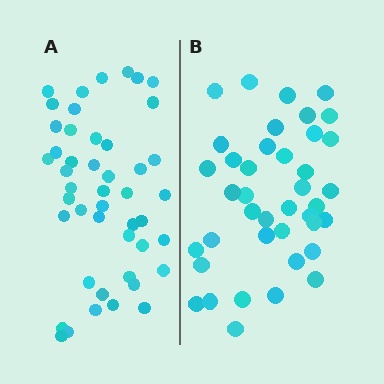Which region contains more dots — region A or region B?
Region A (the left region) has more dots.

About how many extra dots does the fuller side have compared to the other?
Region A has about 6 more dots than region B.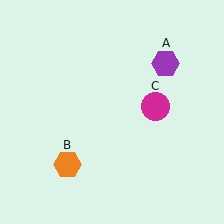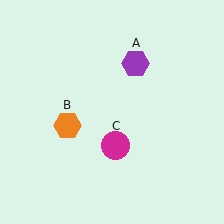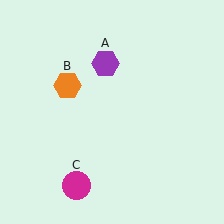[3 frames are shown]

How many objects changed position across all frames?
3 objects changed position: purple hexagon (object A), orange hexagon (object B), magenta circle (object C).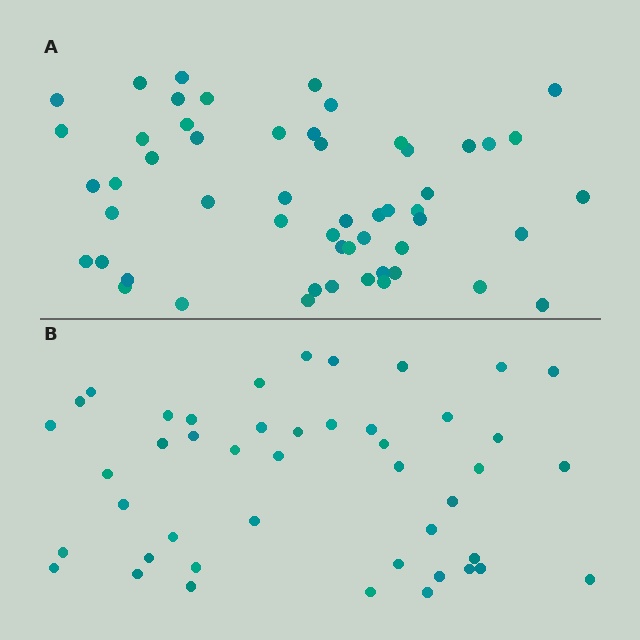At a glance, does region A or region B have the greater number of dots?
Region A (the top region) has more dots.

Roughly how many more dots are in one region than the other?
Region A has roughly 8 or so more dots than region B.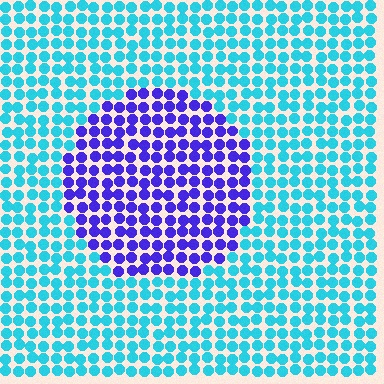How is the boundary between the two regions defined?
The boundary is defined purely by a slight shift in hue (about 64 degrees). Spacing, size, and orientation are identical on both sides.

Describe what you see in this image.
The image is filled with small cyan elements in a uniform arrangement. A circle-shaped region is visible where the elements are tinted to a slightly different hue, forming a subtle color boundary.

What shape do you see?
I see a circle.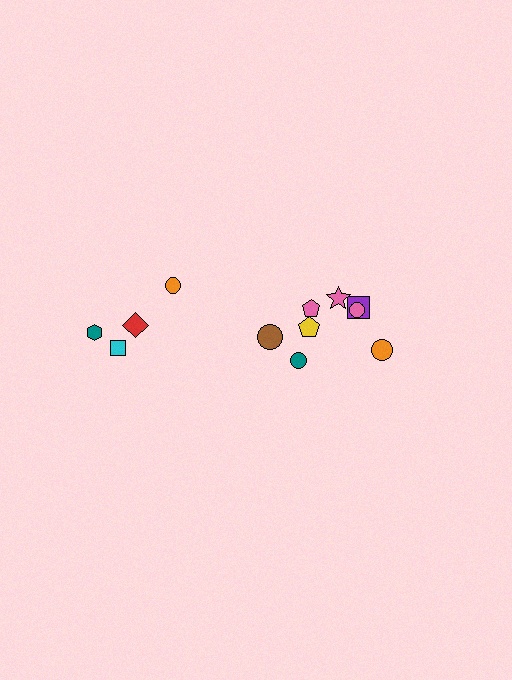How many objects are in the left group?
There are 4 objects.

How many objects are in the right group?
There are 8 objects.